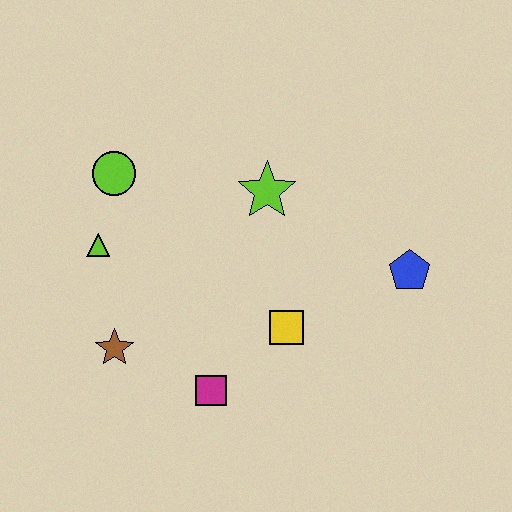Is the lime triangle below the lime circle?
Yes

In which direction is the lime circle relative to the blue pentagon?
The lime circle is to the left of the blue pentagon.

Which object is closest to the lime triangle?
The lime circle is closest to the lime triangle.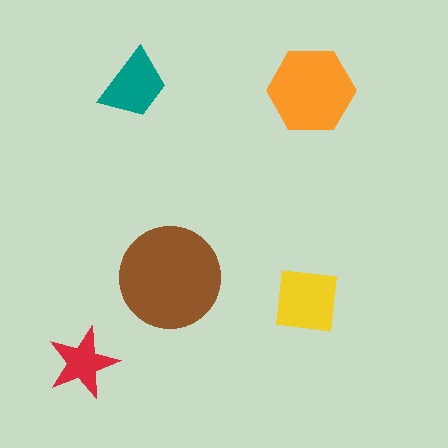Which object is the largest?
The brown circle.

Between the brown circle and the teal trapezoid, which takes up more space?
The brown circle.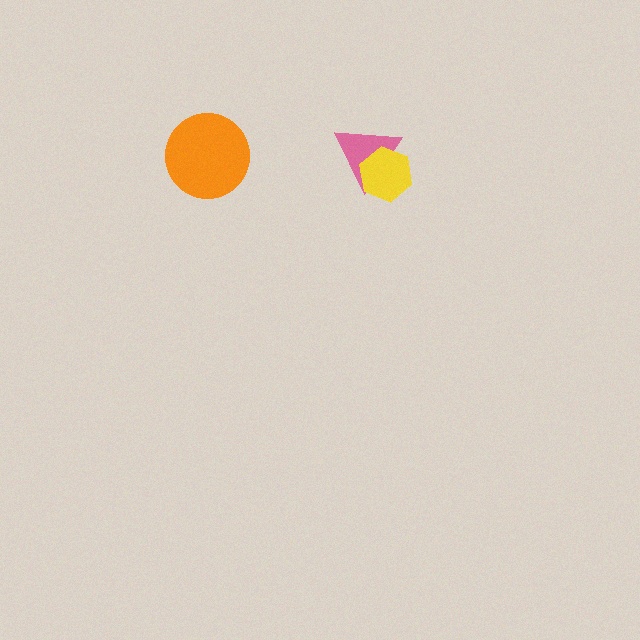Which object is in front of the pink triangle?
The yellow hexagon is in front of the pink triangle.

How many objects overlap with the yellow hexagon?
1 object overlaps with the yellow hexagon.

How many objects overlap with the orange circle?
0 objects overlap with the orange circle.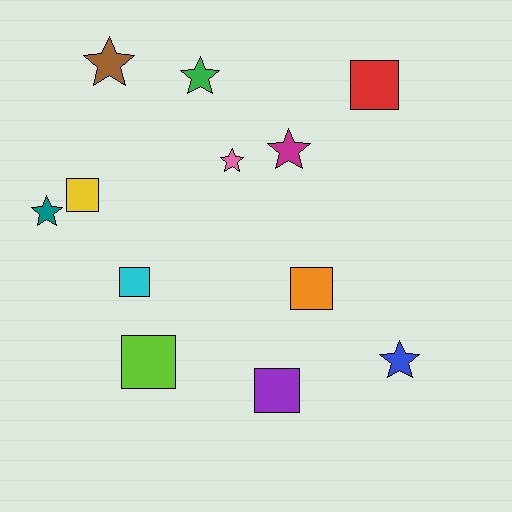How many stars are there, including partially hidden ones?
There are 6 stars.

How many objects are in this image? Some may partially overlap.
There are 12 objects.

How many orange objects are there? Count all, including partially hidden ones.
There is 1 orange object.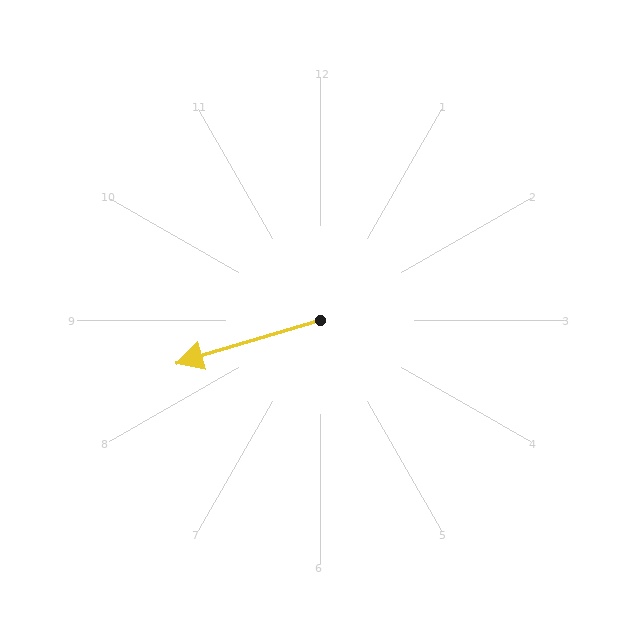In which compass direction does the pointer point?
West.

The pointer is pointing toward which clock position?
Roughly 8 o'clock.